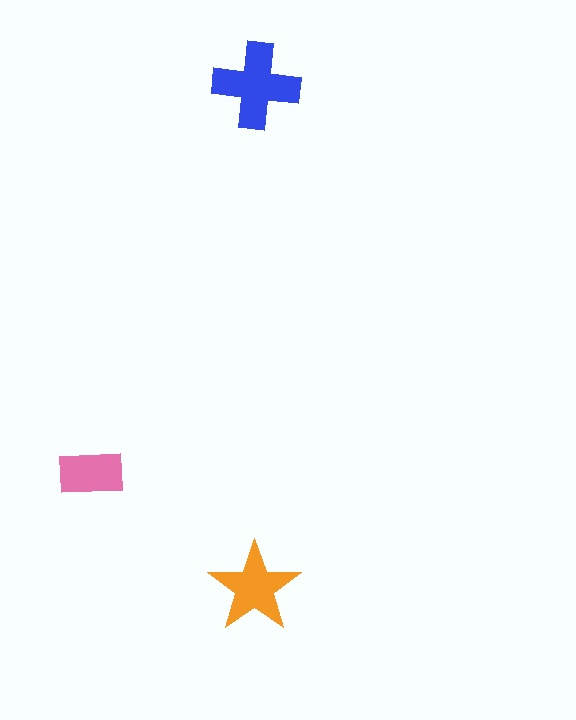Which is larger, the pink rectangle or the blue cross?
The blue cross.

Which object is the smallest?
The pink rectangle.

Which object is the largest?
The blue cross.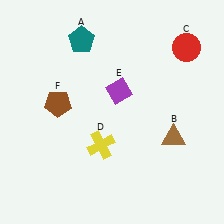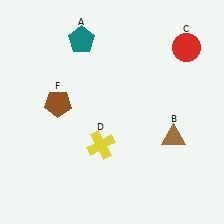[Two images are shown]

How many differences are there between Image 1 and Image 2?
There is 1 difference between the two images.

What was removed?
The purple diamond (E) was removed in Image 2.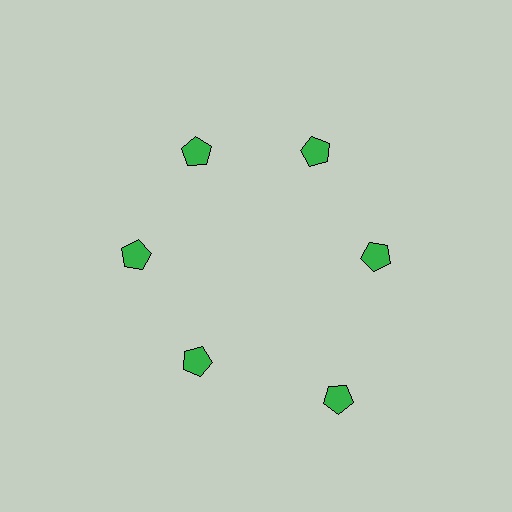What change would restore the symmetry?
The symmetry would be restored by moving it inward, back onto the ring so that all 6 pentagons sit at equal angles and equal distance from the center.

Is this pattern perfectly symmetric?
No. The 6 green pentagons are arranged in a ring, but one element near the 5 o'clock position is pushed outward from the center, breaking the 6-fold rotational symmetry.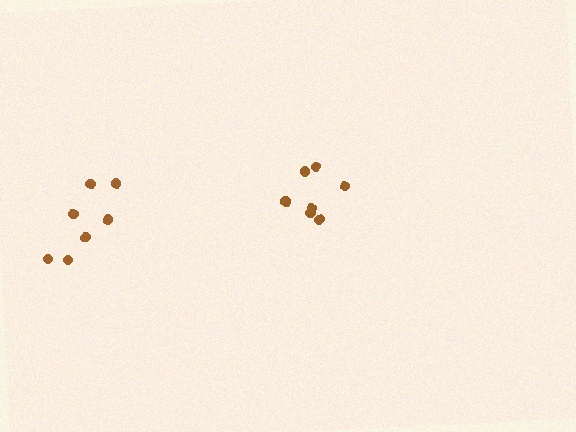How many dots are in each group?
Group 1: 7 dots, Group 2: 7 dots (14 total).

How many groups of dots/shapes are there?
There are 2 groups.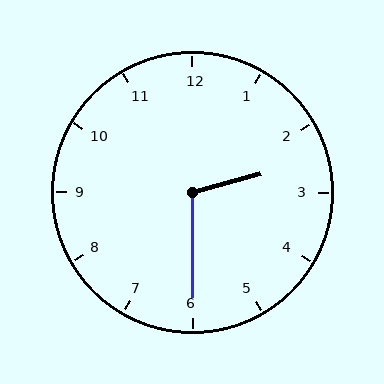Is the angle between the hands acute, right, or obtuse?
It is obtuse.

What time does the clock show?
2:30.